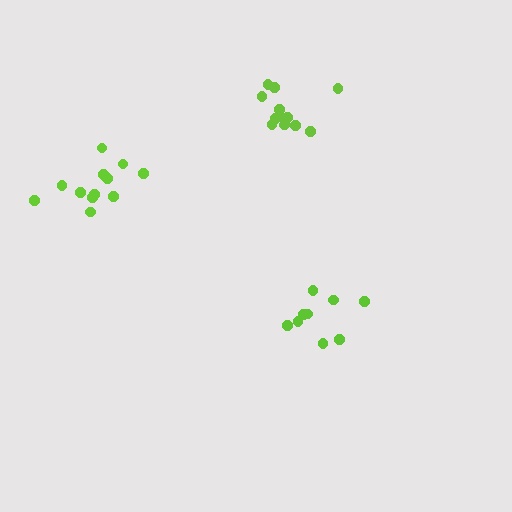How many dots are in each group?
Group 1: 12 dots, Group 2: 12 dots, Group 3: 9 dots (33 total).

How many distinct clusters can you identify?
There are 3 distinct clusters.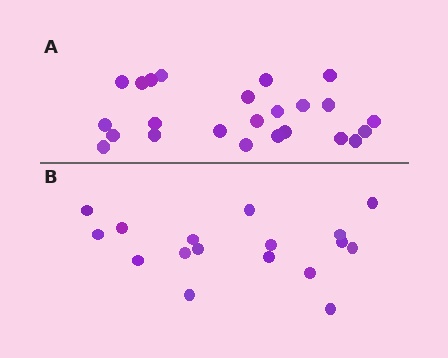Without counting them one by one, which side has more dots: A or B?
Region A (the top region) has more dots.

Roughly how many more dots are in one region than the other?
Region A has roughly 8 or so more dots than region B.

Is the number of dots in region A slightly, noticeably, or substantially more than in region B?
Region A has noticeably more, but not dramatically so. The ratio is roughly 1.4 to 1.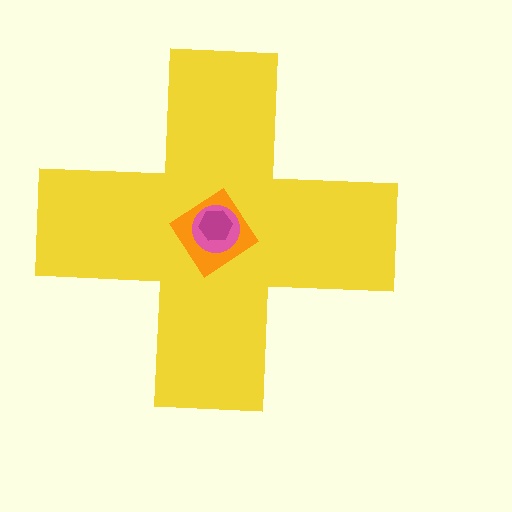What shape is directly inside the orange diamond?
The pink circle.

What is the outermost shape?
The yellow cross.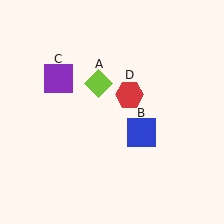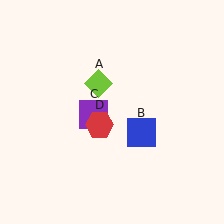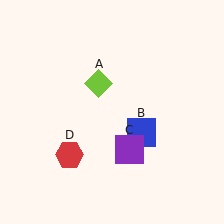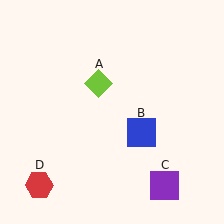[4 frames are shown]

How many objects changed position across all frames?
2 objects changed position: purple square (object C), red hexagon (object D).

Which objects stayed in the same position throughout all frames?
Lime diamond (object A) and blue square (object B) remained stationary.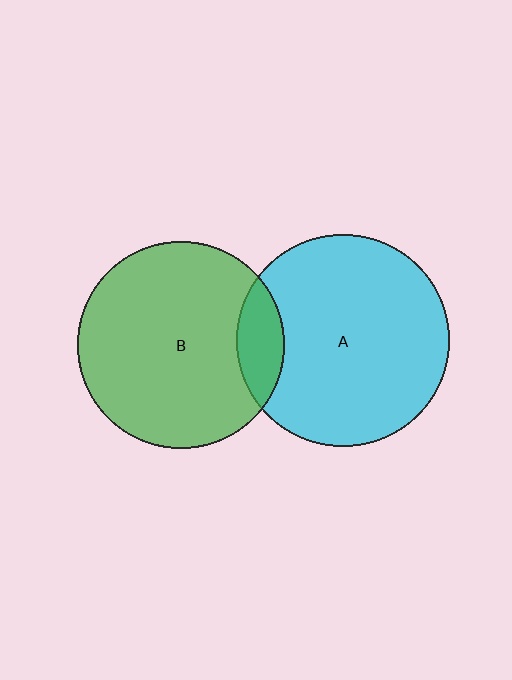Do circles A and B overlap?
Yes.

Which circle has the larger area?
Circle A (cyan).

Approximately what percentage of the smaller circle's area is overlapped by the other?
Approximately 15%.